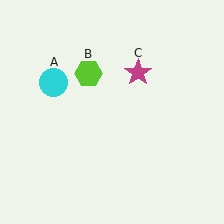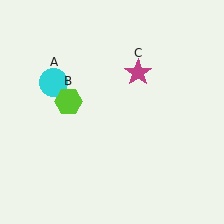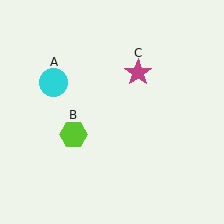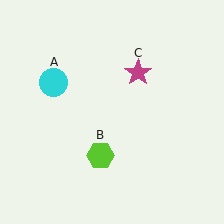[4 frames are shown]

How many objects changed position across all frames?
1 object changed position: lime hexagon (object B).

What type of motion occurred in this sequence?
The lime hexagon (object B) rotated counterclockwise around the center of the scene.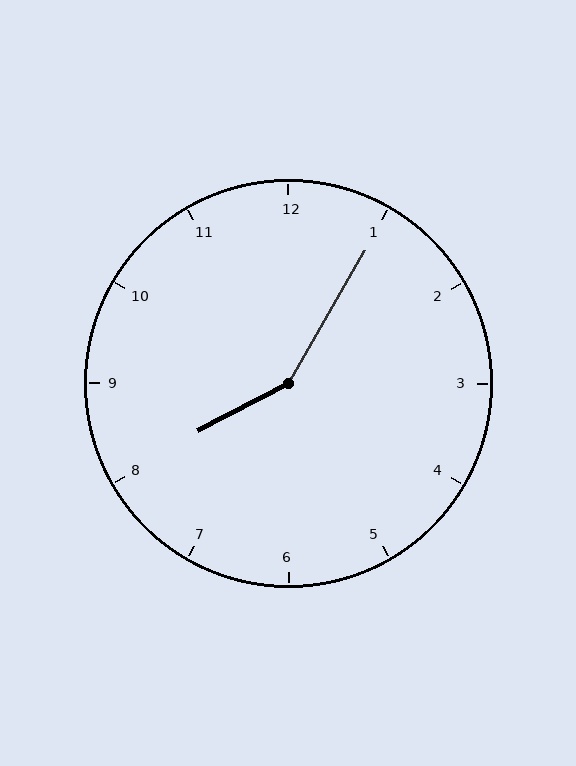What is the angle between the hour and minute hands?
Approximately 148 degrees.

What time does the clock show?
8:05.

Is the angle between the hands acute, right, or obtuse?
It is obtuse.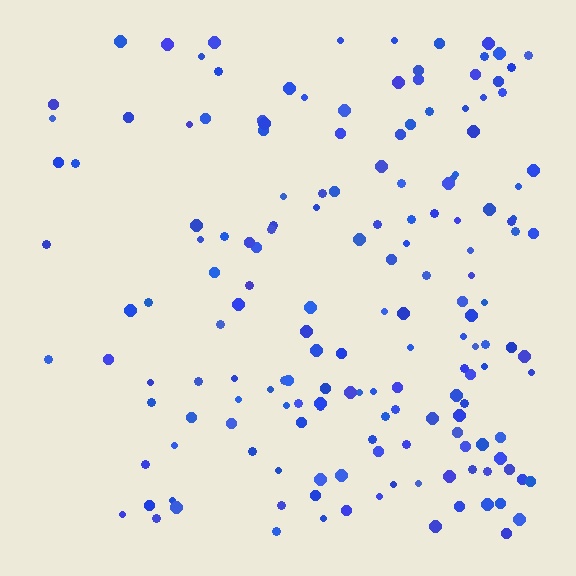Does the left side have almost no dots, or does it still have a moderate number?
Still a moderate number, just noticeably fewer than the right.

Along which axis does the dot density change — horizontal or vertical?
Horizontal.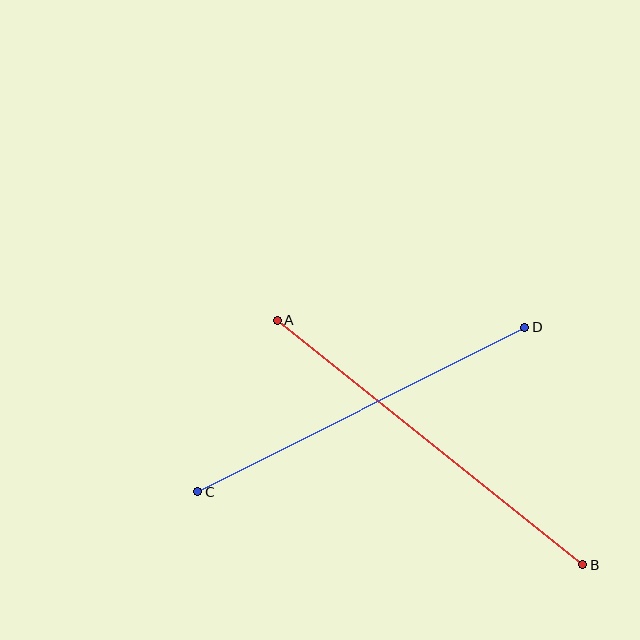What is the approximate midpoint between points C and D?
The midpoint is at approximately (361, 410) pixels.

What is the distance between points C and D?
The distance is approximately 366 pixels.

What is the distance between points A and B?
The distance is approximately 391 pixels.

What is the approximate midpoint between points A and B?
The midpoint is at approximately (430, 443) pixels.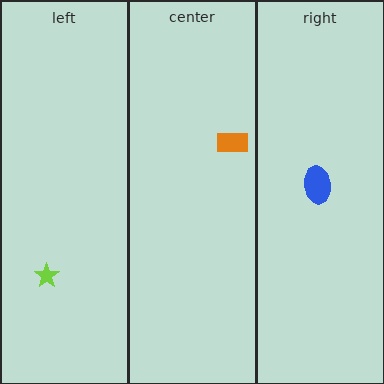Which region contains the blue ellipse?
The right region.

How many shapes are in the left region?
1.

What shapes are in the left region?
The lime star.